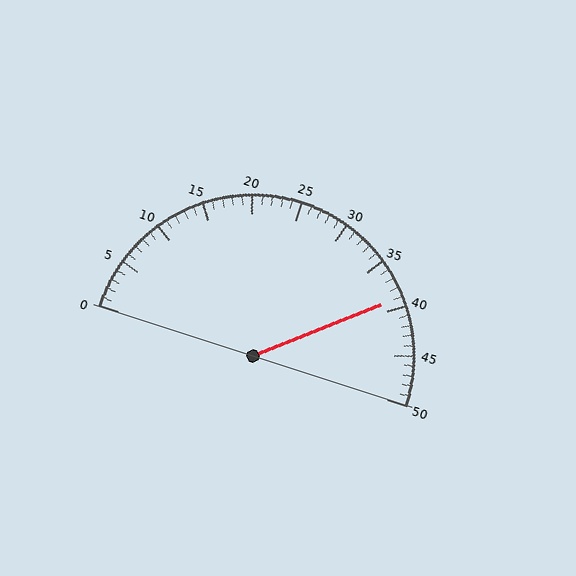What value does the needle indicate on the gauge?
The needle indicates approximately 39.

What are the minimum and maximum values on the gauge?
The gauge ranges from 0 to 50.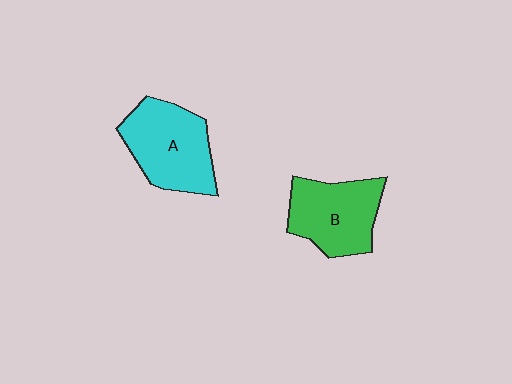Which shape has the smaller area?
Shape B (green).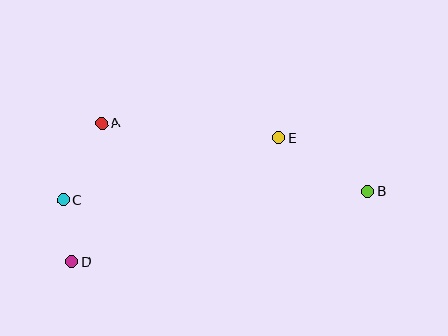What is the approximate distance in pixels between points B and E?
The distance between B and E is approximately 104 pixels.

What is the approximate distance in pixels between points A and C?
The distance between A and C is approximately 86 pixels.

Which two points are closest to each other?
Points C and D are closest to each other.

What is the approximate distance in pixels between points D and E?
The distance between D and E is approximately 241 pixels.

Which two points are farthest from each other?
Points B and C are farthest from each other.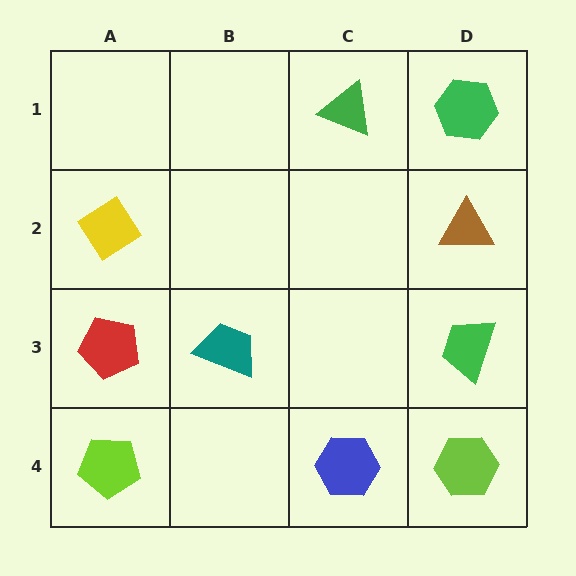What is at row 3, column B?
A teal trapezoid.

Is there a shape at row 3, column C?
No, that cell is empty.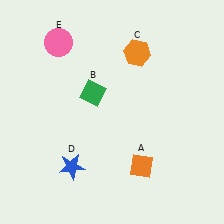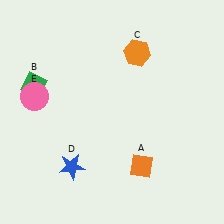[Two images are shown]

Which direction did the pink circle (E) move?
The pink circle (E) moved down.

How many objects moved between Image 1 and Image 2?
2 objects moved between the two images.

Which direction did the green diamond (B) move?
The green diamond (B) moved left.